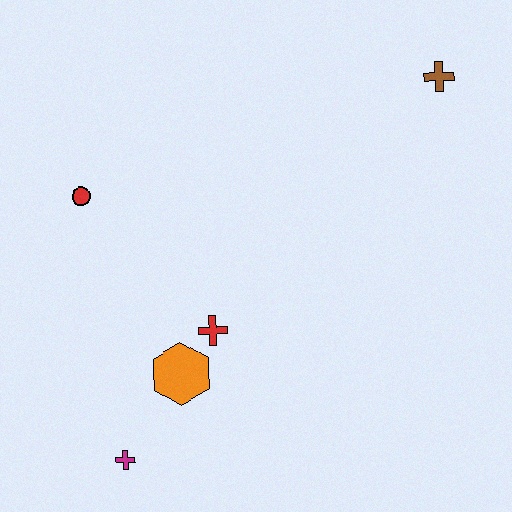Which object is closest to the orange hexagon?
The red cross is closest to the orange hexagon.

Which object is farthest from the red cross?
The brown cross is farthest from the red cross.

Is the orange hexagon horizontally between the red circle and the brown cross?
Yes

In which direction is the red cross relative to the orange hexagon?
The red cross is above the orange hexagon.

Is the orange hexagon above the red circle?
No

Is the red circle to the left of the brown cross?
Yes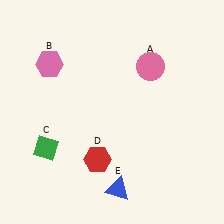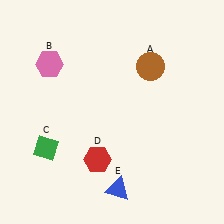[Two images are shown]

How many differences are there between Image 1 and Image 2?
There is 1 difference between the two images.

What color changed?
The circle (A) changed from pink in Image 1 to brown in Image 2.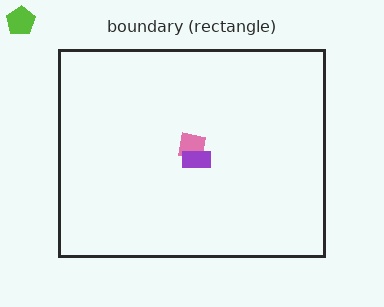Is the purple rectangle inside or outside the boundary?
Inside.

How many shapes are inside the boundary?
2 inside, 1 outside.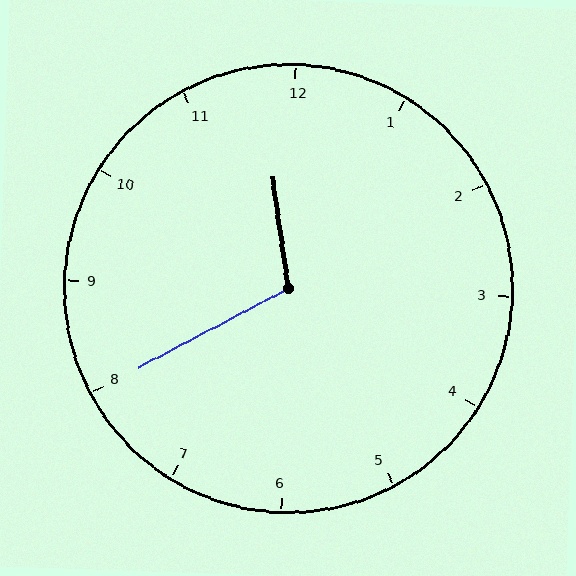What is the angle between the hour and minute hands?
Approximately 110 degrees.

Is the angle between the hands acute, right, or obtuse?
It is obtuse.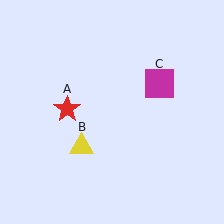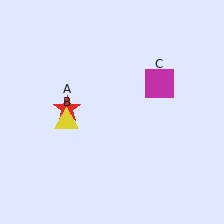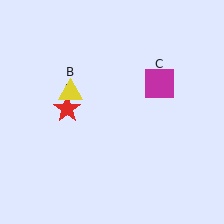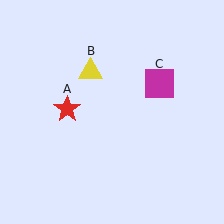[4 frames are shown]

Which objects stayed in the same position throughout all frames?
Red star (object A) and magenta square (object C) remained stationary.